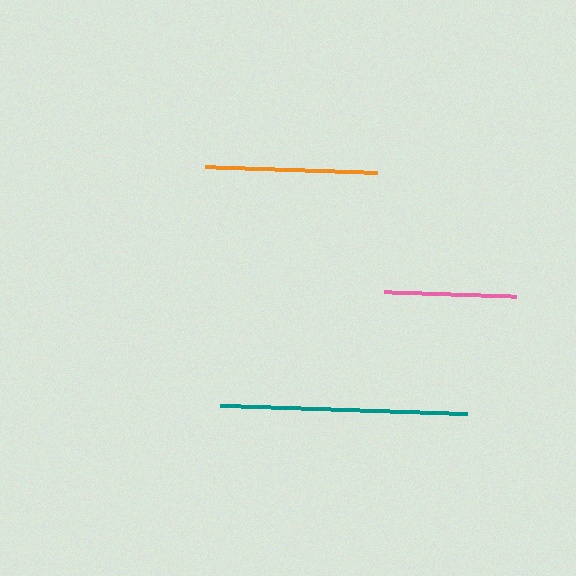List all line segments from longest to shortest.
From longest to shortest: teal, orange, pink.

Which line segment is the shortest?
The pink line is the shortest at approximately 132 pixels.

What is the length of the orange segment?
The orange segment is approximately 172 pixels long.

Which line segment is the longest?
The teal line is the longest at approximately 247 pixels.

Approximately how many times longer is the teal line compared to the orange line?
The teal line is approximately 1.4 times the length of the orange line.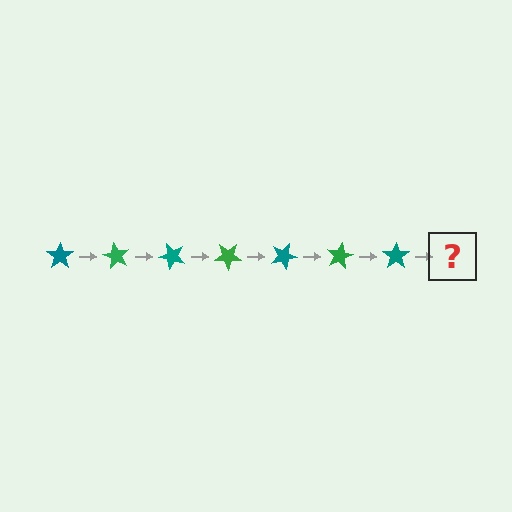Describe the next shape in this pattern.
It should be a green star, rotated 420 degrees from the start.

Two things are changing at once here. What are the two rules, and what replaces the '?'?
The two rules are that it rotates 60 degrees each step and the color cycles through teal and green. The '?' should be a green star, rotated 420 degrees from the start.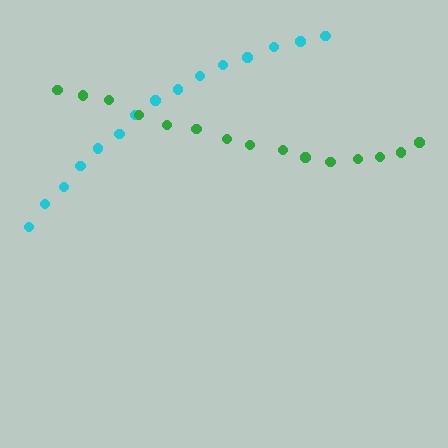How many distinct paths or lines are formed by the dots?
There are 2 distinct paths.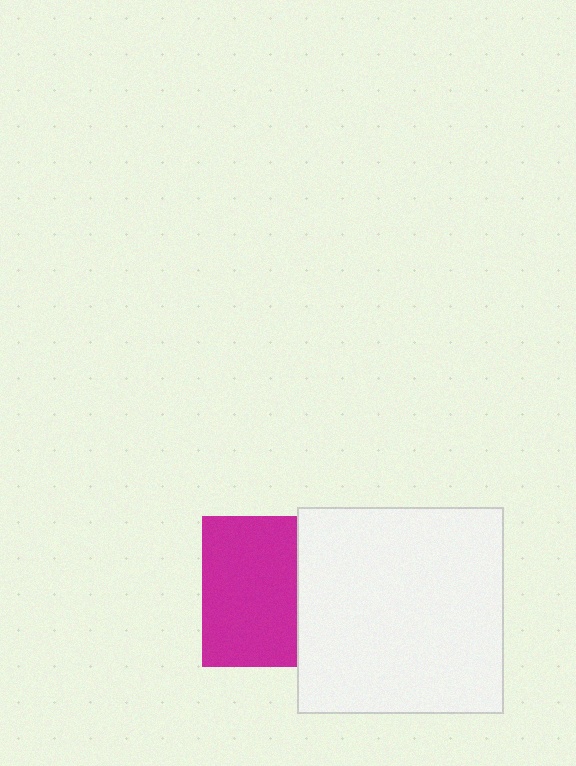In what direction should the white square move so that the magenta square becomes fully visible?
The white square should move right. That is the shortest direction to clear the overlap and leave the magenta square fully visible.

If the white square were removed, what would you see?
You would see the complete magenta square.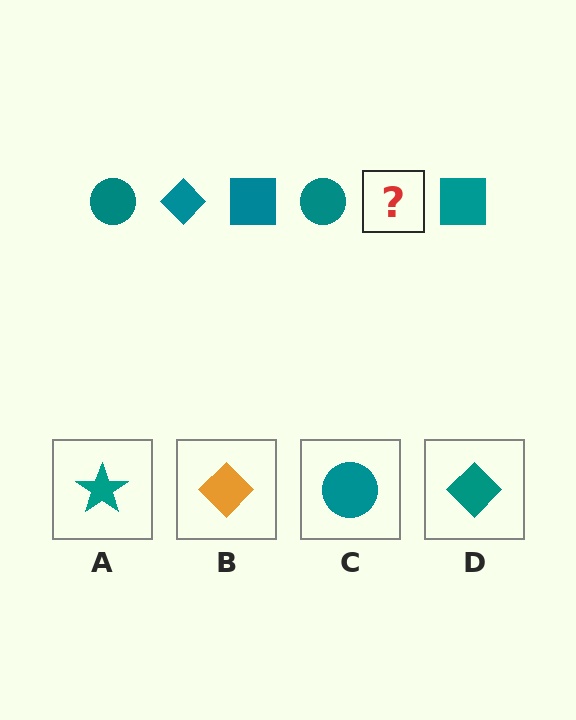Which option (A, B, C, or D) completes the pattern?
D.